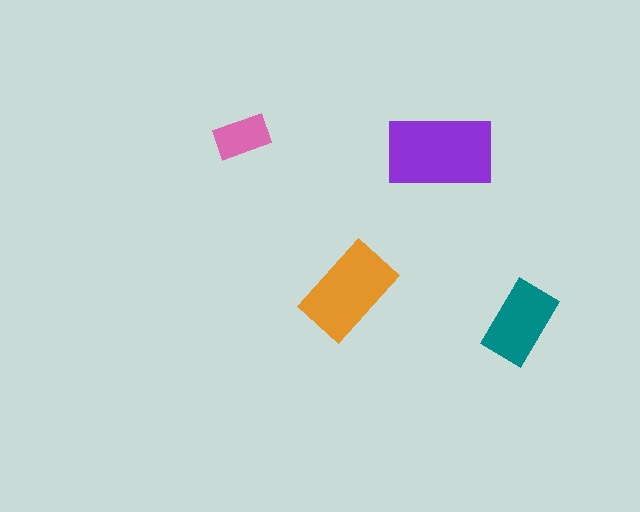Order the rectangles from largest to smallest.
the purple one, the orange one, the teal one, the pink one.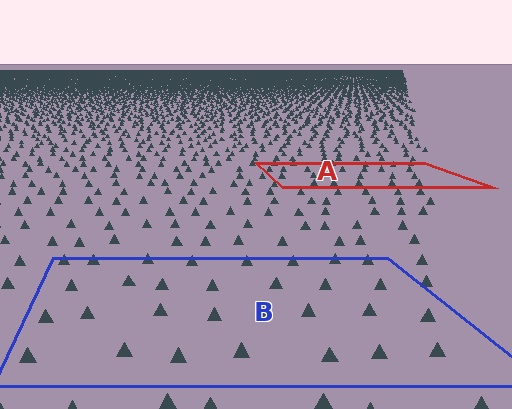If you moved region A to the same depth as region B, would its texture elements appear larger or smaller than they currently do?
They would appear larger. At a closer depth, the same texture elements are projected at a bigger on-screen size.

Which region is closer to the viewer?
Region B is closer. The texture elements there are larger and more spread out.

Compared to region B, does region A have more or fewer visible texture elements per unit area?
Region A has more texture elements per unit area — they are packed more densely because it is farther away.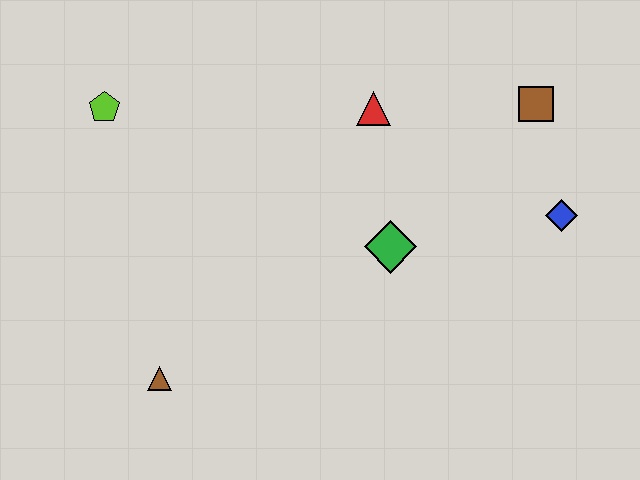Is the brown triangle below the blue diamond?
Yes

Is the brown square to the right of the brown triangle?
Yes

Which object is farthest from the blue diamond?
The lime pentagon is farthest from the blue diamond.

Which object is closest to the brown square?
The blue diamond is closest to the brown square.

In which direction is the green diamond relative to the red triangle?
The green diamond is below the red triangle.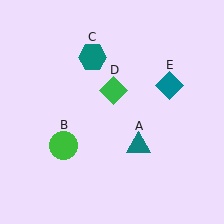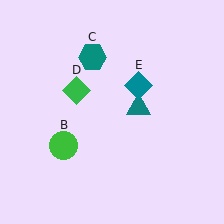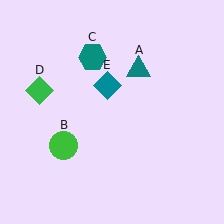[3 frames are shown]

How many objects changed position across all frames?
3 objects changed position: teal triangle (object A), green diamond (object D), teal diamond (object E).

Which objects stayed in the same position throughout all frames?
Green circle (object B) and teal hexagon (object C) remained stationary.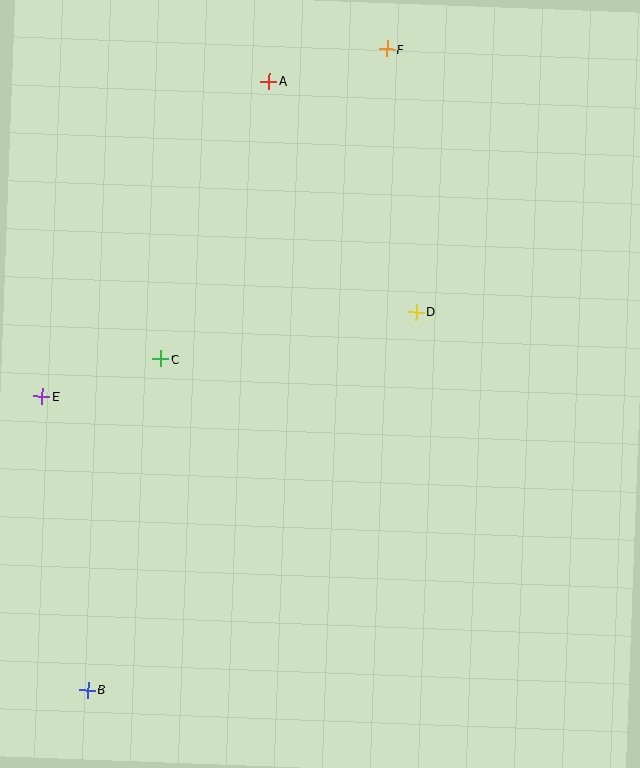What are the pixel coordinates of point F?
Point F is at (387, 49).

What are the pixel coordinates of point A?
Point A is at (269, 81).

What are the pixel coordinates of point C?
Point C is at (160, 359).